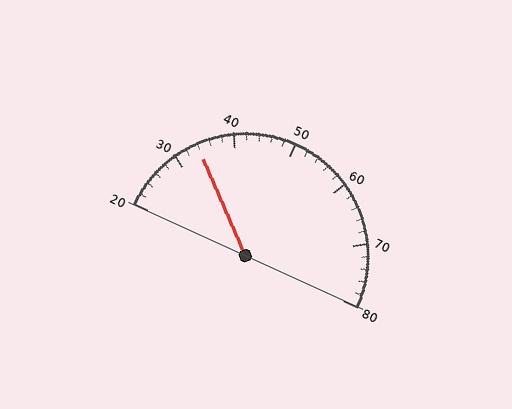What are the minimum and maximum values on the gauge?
The gauge ranges from 20 to 80.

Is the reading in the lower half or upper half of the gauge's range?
The reading is in the lower half of the range (20 to 80).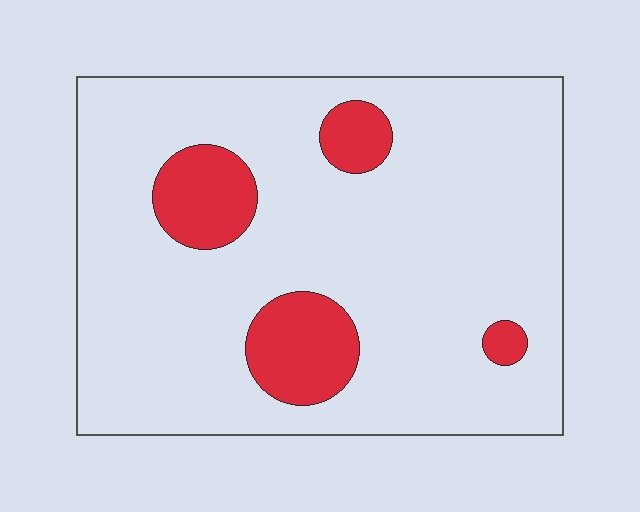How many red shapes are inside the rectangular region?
4.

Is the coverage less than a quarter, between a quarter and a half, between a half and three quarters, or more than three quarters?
Less than a quarter.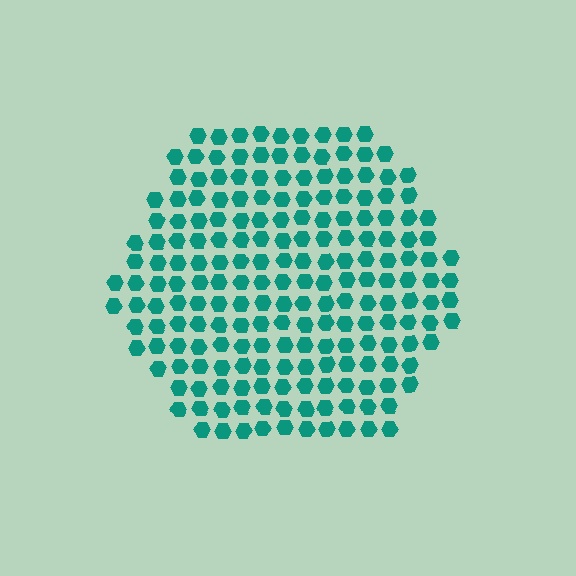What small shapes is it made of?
It is made of small hexagons.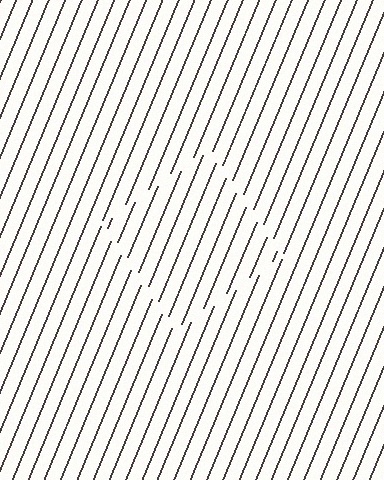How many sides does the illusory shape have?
4 sides — the line-ends trace a square.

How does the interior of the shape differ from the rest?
The interior of the shape contains the same grating, shifted by half a period — the contour is defined by the phase discontinuity where line-ends from the inner and outer gratings abut.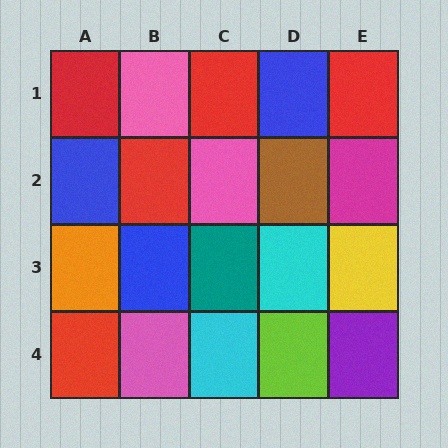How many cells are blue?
3 cells are blue.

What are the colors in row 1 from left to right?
Red, pink, red, blue, red.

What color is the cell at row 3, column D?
Cyan.